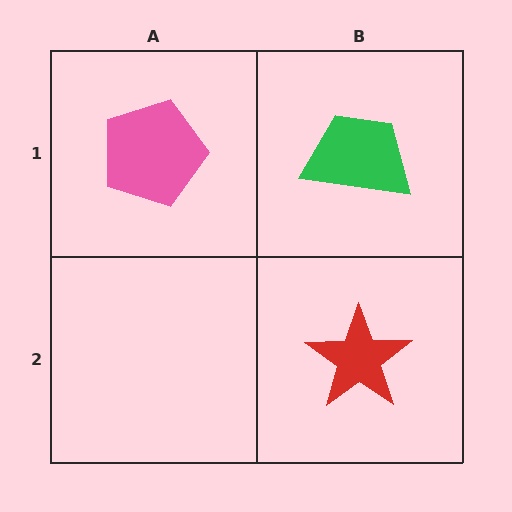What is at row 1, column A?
A pink pentagon.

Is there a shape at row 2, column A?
No, that cell is empty.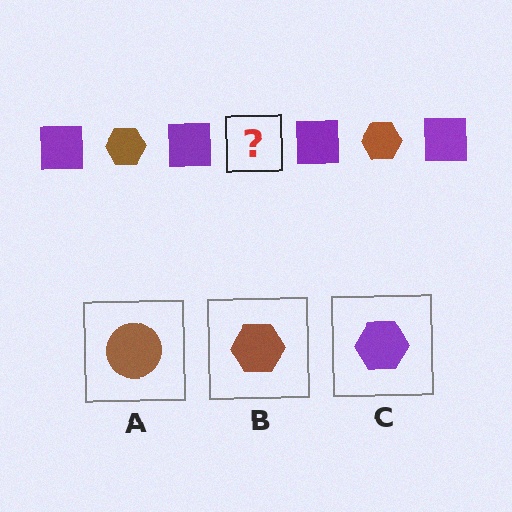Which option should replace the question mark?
Option B.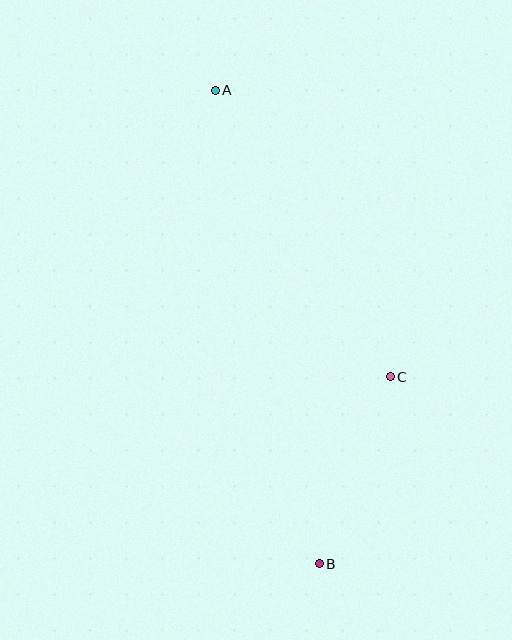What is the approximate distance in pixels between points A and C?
The distance between A and C is approximately 336 pixels.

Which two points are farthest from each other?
Points A and B are farthest from each other.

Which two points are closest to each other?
Points B and C are closest to each other.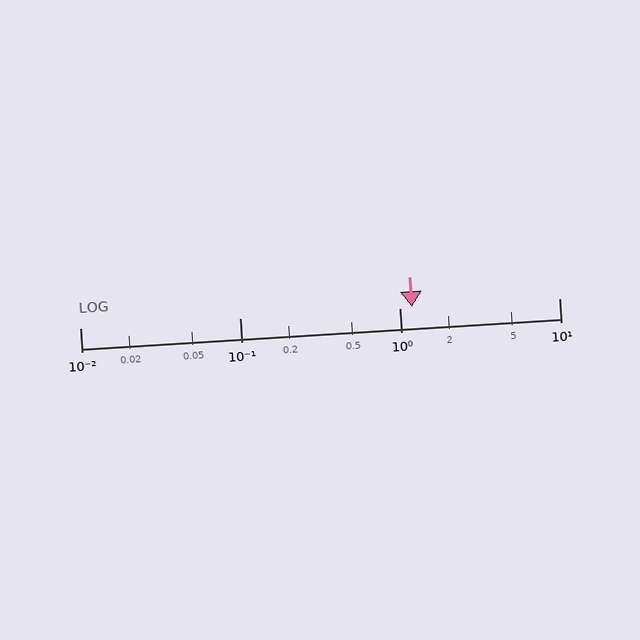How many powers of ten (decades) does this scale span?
The scale spans 3 decades, from 0.01 to 10.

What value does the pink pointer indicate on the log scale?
The pointer indicates approximately 1.2.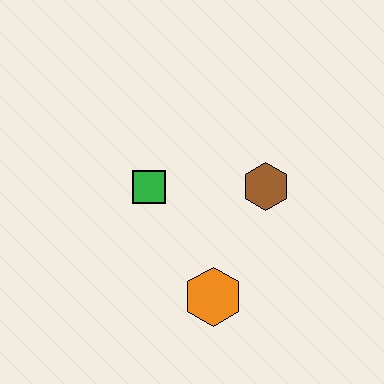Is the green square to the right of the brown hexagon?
No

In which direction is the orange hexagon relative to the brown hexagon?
The orange hexagon is below the brown hexagon.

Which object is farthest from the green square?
The orange hexagon is farthest from the green square.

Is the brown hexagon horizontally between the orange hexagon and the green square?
No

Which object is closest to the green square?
The brown hexagon is closest to the green square.